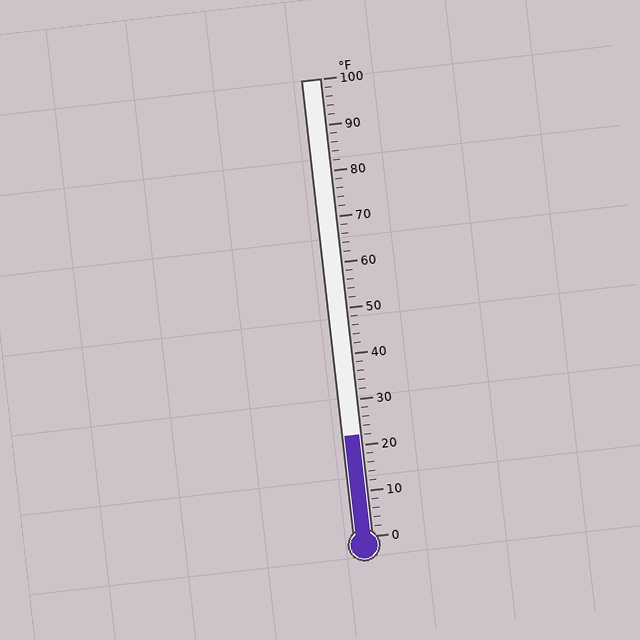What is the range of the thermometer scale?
The thermometer scale ranges from 0°F to 100°F.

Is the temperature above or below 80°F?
The temperature is below 80°F.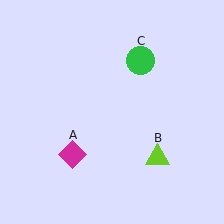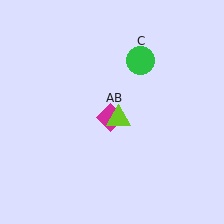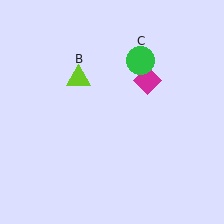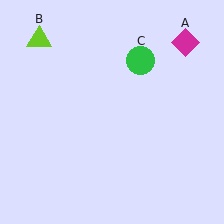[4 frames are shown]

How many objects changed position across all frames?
2 objects changed position: magenta diamond (object A), lime triangle (object B).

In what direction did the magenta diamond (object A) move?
The magenta diamond (object A) moved up and to the right.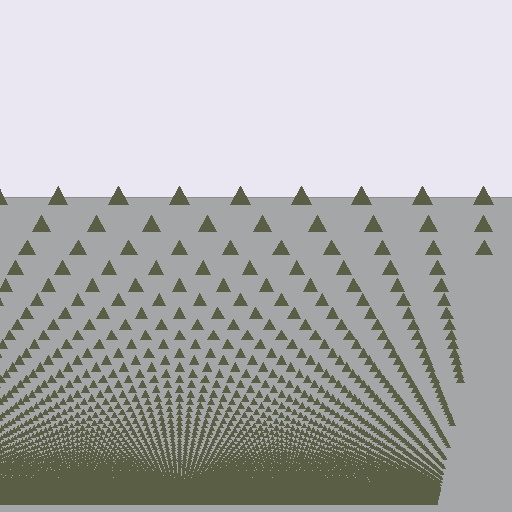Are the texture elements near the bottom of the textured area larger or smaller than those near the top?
Smaller. The gradient is inverted — elements near the bottom are smaller and denser.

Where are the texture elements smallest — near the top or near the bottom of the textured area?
Near the bottom.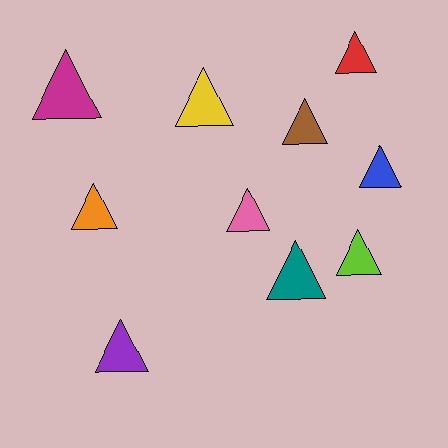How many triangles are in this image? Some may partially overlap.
There are 10 triangles.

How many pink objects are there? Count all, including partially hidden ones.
There is 1 pink object.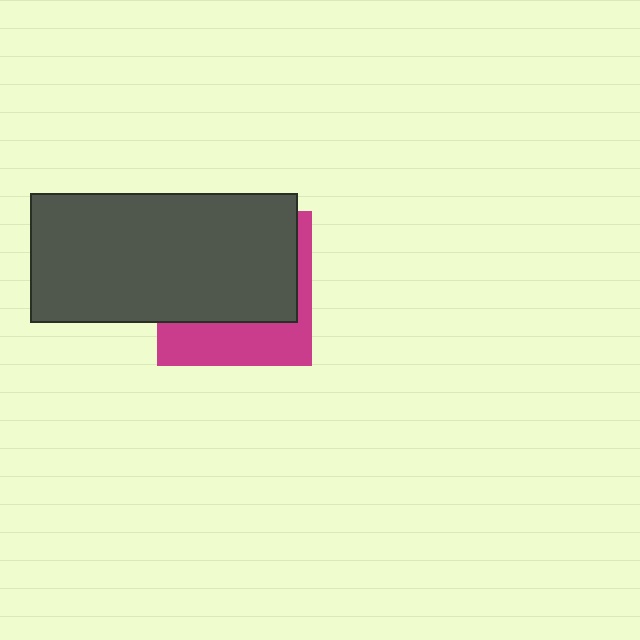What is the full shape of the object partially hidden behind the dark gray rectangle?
The partially hidden object is a magenta square.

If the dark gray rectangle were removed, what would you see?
You would see the complete magenta square.